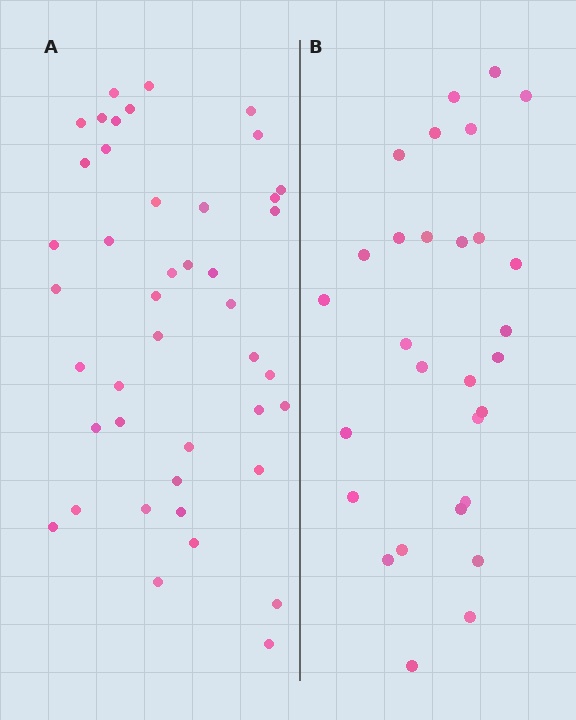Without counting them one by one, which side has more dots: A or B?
Region A (the left region) has more dots.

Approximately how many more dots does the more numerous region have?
Region A has approximately 15 more dots than region B.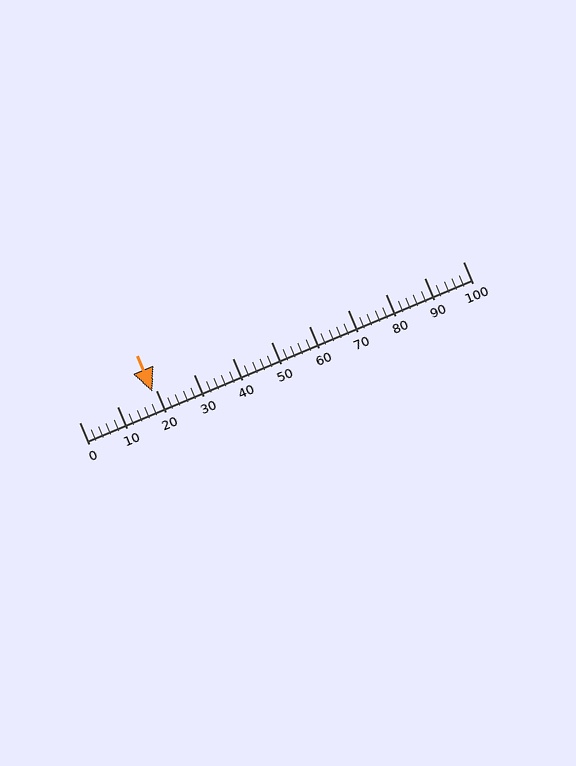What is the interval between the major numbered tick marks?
The major tick marks are spaced 10 units apart.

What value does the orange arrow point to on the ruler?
The orange arrow points to approximately 19.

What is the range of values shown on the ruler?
The ruler shows values from 0 to 100.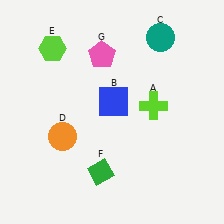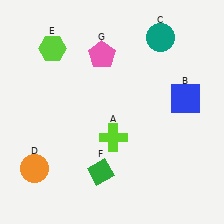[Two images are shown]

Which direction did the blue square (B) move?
The blue square (B) moved right.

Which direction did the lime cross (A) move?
The lime cross (A) moved left.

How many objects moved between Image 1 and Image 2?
3 objects moved between the two images.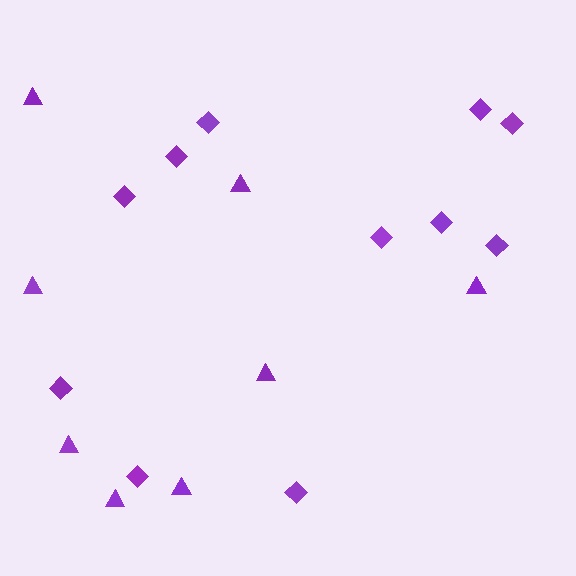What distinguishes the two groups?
There are 2 groups: one group of diamonds (11) and one group of triangles (8).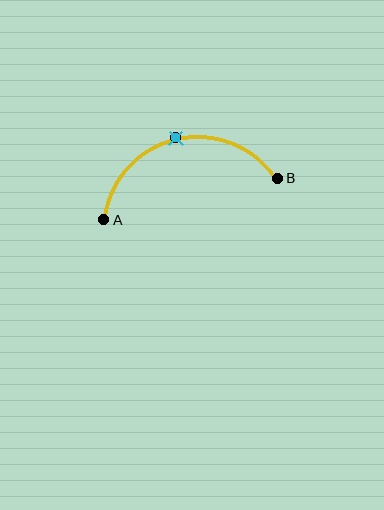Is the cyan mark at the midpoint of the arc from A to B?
Yes. The cyan mark lies on the arc at equal arc-length from both A and B — it is the arc midpoint.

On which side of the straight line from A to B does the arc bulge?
The arc bulges above the straight line connecting A and B.